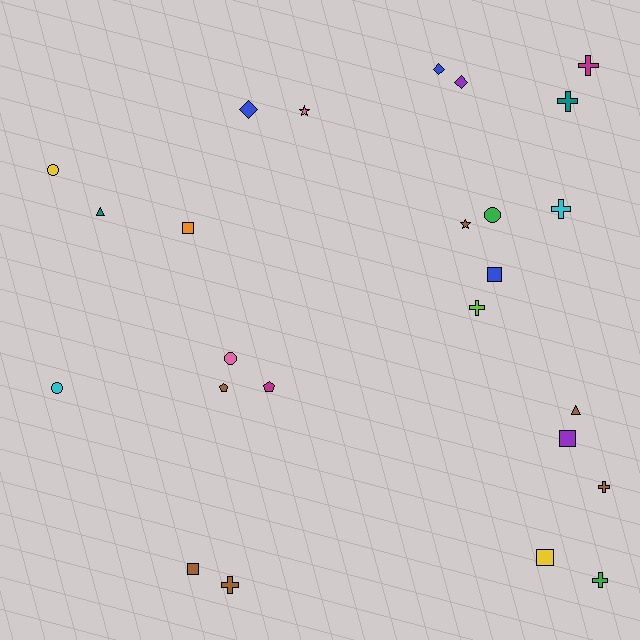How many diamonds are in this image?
There are 3 diamonds.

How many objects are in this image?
There are 25 objects.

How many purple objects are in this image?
There are 2 purple objects.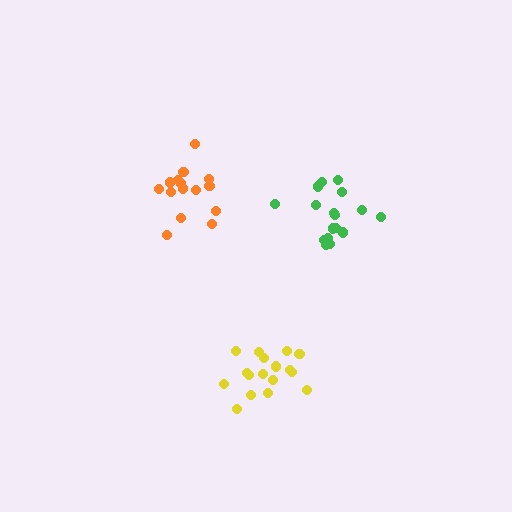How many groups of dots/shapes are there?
There are 3 groups.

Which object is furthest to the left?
The orange cluster is leftmost.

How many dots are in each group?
Group 1: 15 dots, Group 2: 17 dots, Group 3: 17 dots (49 total).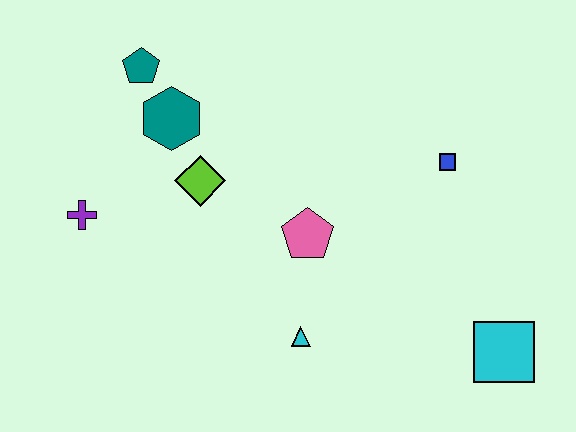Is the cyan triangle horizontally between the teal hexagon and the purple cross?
No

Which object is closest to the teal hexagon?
The teal pentagon is closest to the teal hexagon.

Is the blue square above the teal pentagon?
No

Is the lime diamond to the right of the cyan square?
No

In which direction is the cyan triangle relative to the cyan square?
The cyan triangle is to the left of the cyan square.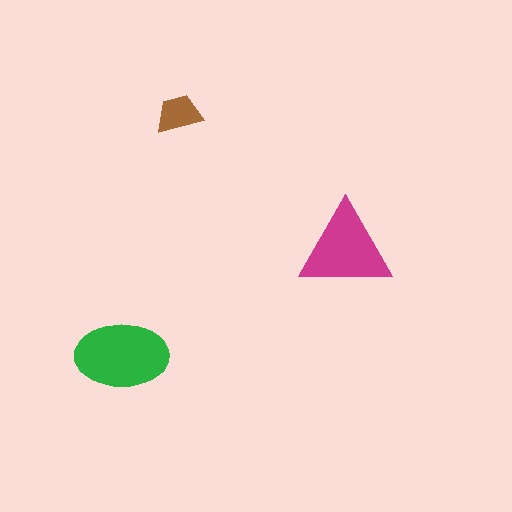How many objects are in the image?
There are 3 objects in the image.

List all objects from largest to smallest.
The green ellipse, the magenta triangle, the brown trapezoid.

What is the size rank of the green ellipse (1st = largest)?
1st.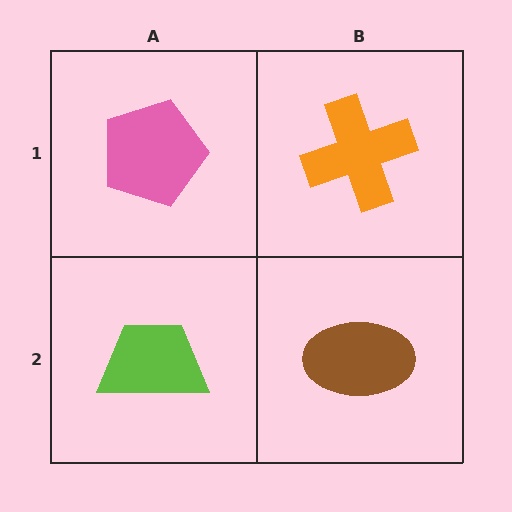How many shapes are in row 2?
2 shapes.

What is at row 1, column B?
An orange cross.